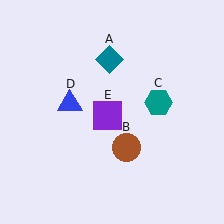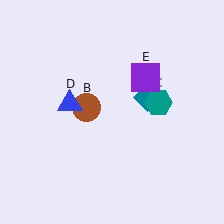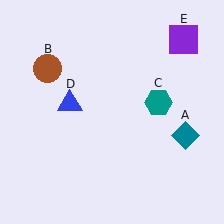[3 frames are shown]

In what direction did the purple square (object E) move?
The purple square (object E) moved up and to the right.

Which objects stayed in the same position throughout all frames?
Teal hexagon (object C) and blue triangle (object D) remained stationary.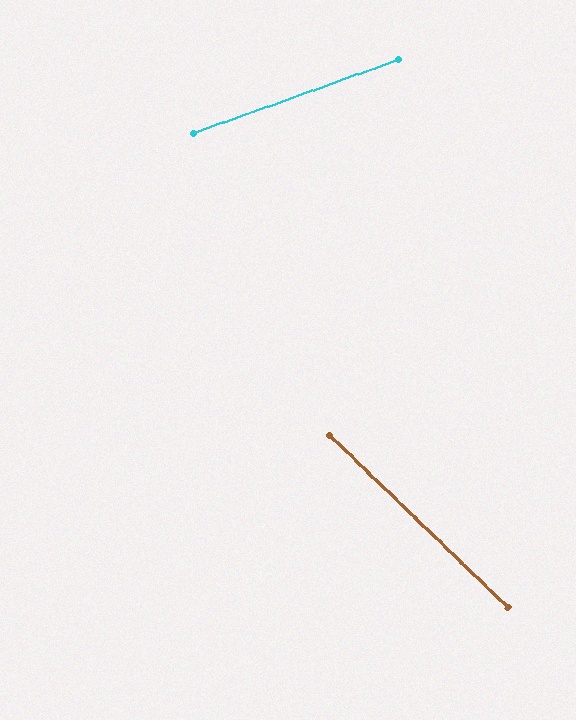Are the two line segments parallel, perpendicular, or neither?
Neither parallel nor perpendicular — they differ by about 64°.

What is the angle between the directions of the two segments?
Approximately 64 degrees.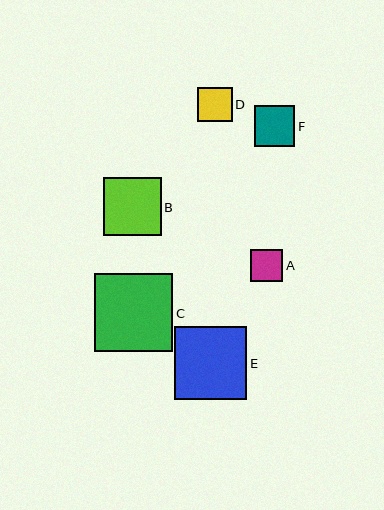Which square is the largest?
Square C is the largest with a size of approximately 79 pixels.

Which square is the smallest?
Square A is the smallest with a size of approximately 32 pixels.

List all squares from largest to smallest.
From largest to smallest: C, E, B, F, D, A.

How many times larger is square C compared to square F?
Square C is approximately 1.9 times the size of square F.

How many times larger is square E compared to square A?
Square E is approximately 2.2 times the size of square A.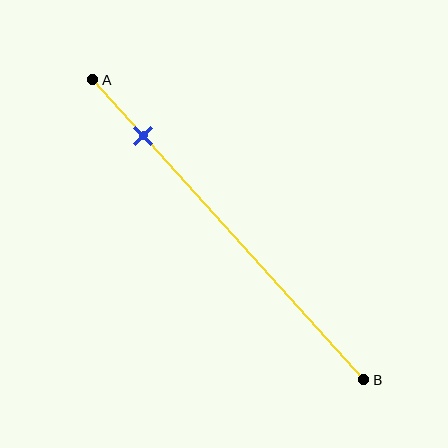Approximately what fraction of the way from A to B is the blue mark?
The blue mark is approximately 20% of the way from A to B.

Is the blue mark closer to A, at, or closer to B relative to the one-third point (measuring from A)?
The blue mark is closer to point A than the one-third point of segment AB.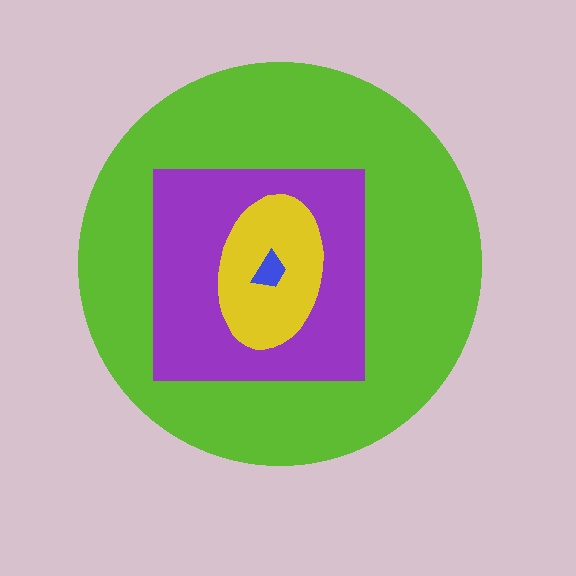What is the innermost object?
The blue trapezoid.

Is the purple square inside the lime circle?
Yes.